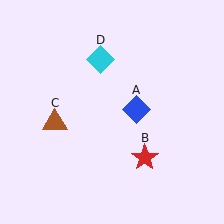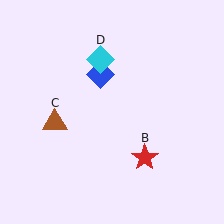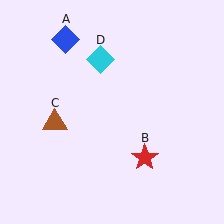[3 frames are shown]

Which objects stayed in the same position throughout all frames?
Red star (object B) and brown triangle (object C) and cyan diamond (object D) remained stationary.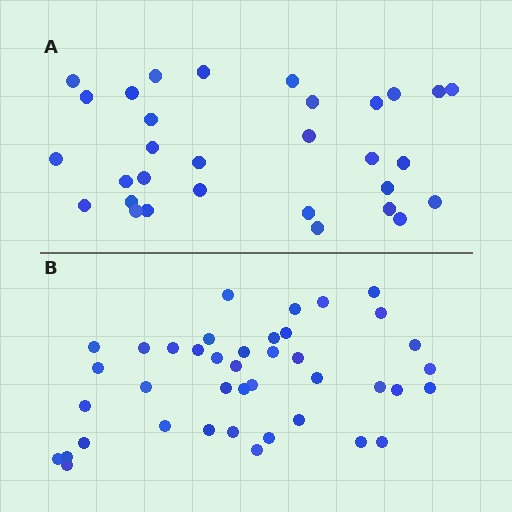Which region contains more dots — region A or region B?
Region B (the bottom region) has more dots.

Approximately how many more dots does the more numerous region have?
Region B has roughly 10 or so more dots than region A.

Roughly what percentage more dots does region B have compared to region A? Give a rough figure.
About 30% more.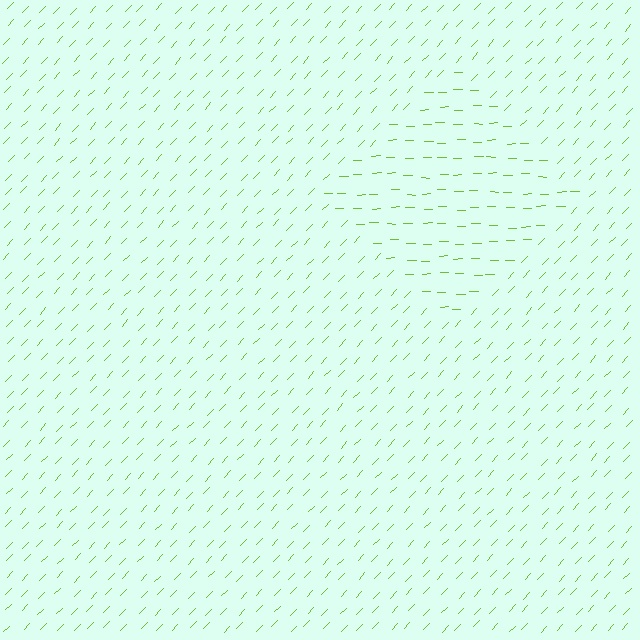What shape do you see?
I see a diamond.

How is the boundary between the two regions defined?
The boundary is defined purely by a change in line orientation (approximately 45 degrees difference). All lines are the same color and thickness.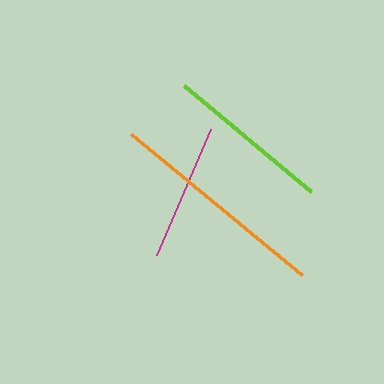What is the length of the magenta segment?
The magenta segment is approximately 137 pixels long.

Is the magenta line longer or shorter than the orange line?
The orange line is longer than the magenta line.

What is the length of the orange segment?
The orange segment is approximately 222 pixels long.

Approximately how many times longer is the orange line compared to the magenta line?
The orange line is approximately 1.6 times the length of the magenta line.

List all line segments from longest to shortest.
From longest to shortest: orange, lime, magenta.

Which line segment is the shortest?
The magenta line is the shortest at approximately 137 pixels.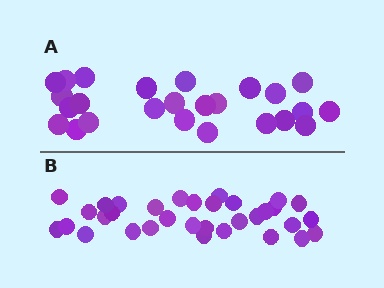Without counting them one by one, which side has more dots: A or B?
Region B (the bottom region) has more dots.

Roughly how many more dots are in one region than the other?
Region B has roughly 8 or so more dots than region A.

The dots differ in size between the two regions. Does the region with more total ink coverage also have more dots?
No. Region A has more total ink coverage because its dots are larger, but region B actually contains more individual dots. Total area can be misleading — the number of items is what matters here.